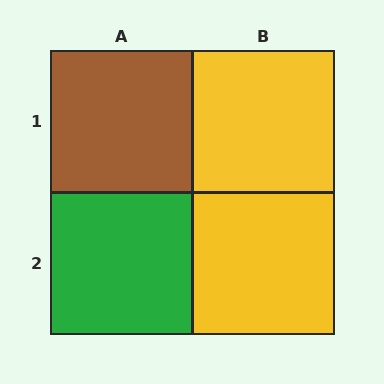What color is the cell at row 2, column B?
Yellow.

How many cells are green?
1 cell is green.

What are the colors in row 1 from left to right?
Brown, yellow.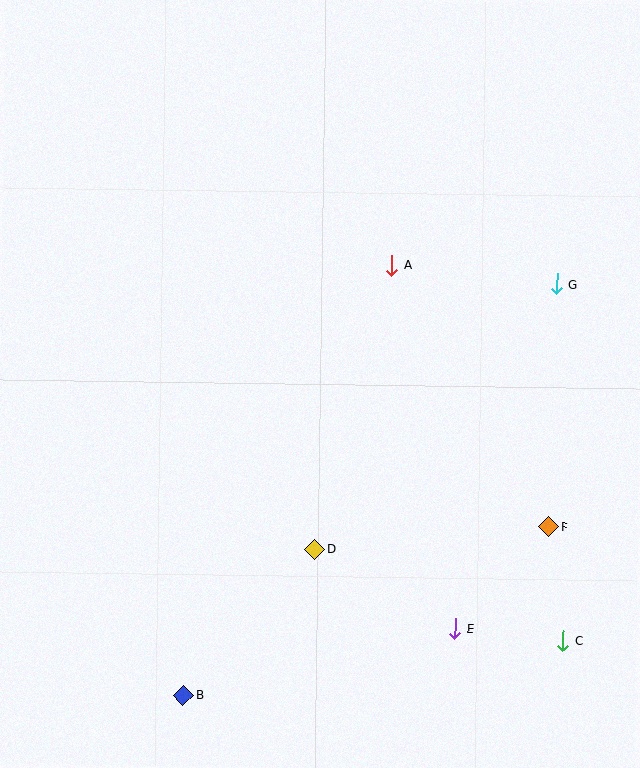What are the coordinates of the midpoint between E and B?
The midpoint between E and B is at (319, 662).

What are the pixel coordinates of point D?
Point D is at (314, 549).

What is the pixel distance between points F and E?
The distance between F and E is 139 pixels.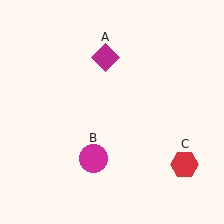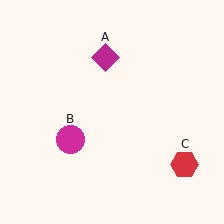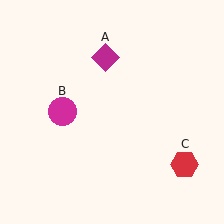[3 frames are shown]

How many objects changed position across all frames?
1 object changed position: magenta circle (object B).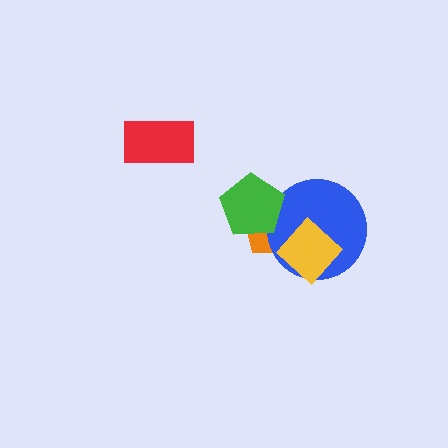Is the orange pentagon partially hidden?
Yes, it is partially covered by another shape.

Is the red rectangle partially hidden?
No, no other shape covers it.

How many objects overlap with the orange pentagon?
3 objects overlap with the orange pentagon.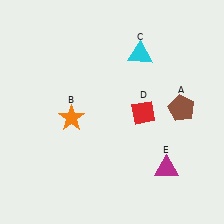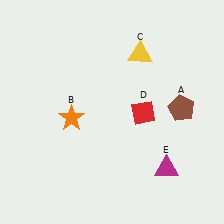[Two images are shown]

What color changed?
The triangle (C) changed from cyan in Image 1 to yellow in Image 2.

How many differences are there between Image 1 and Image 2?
There is 1 difference between the two images.